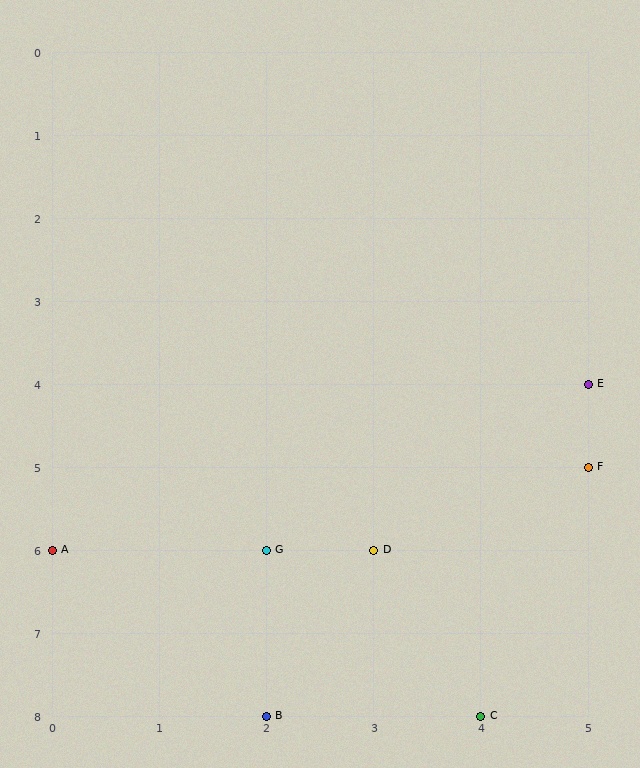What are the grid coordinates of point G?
Point G is at grid coordinates (2, 6).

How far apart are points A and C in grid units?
Points A and C are 4 columns and 2 rows apart (about 4.5 grid units diagonally).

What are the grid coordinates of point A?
Point A is at grid coordinates (0, 6).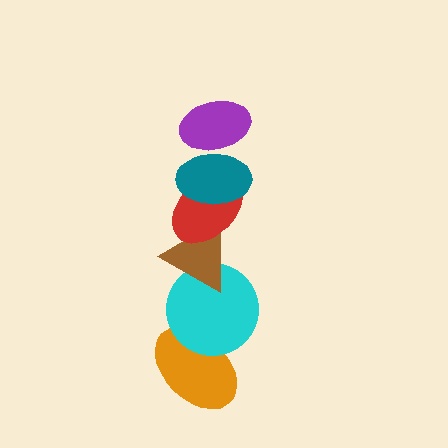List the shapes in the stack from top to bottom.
From top to bottom: the purple ellipse, the teal ellipse, the red ellipse, the brown triangle, the cyan circle, the orange ellipse.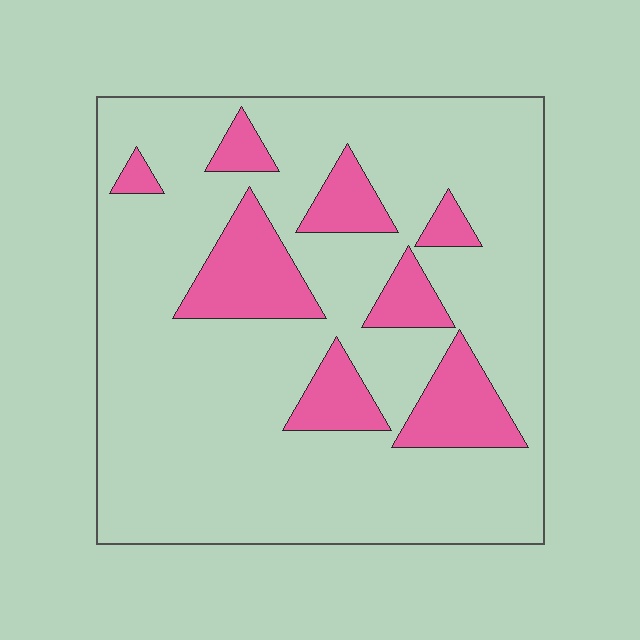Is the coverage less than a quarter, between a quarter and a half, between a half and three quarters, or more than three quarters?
Less than a quarter.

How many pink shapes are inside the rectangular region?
8.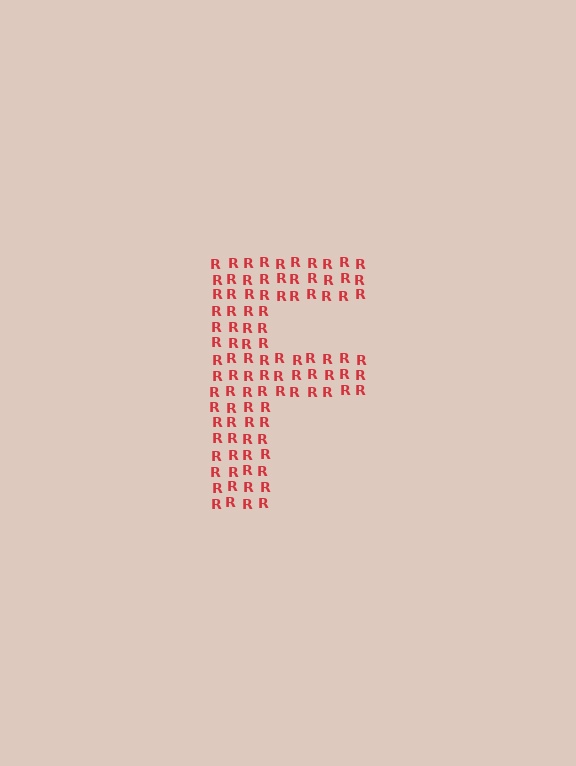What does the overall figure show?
The overall figure shows the letter F.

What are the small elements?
The small elements are letter R's.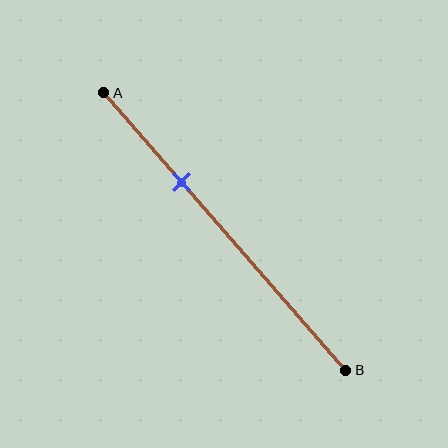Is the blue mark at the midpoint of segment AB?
No, the mark is at about 30% from A, not at the 50% midpoint.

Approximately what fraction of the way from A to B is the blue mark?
The blue mark is approximately 30% of the way from A to B.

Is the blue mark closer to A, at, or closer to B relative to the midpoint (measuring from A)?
The blue mark is closer to point A than the midpoint of segment AB.